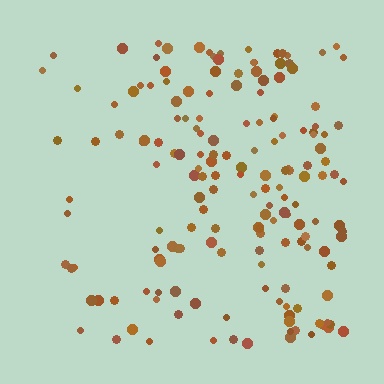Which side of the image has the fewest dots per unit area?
The left.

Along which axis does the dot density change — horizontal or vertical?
Horizontal.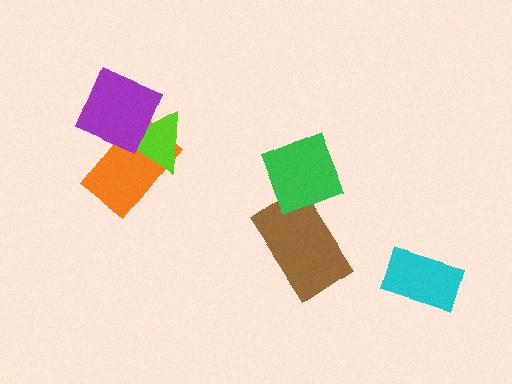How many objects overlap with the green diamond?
1 object overlaps with the green diamond.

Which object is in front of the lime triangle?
The purple square is in front of the lime triangle.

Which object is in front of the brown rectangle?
The green diamond is in front of the brown rectangle.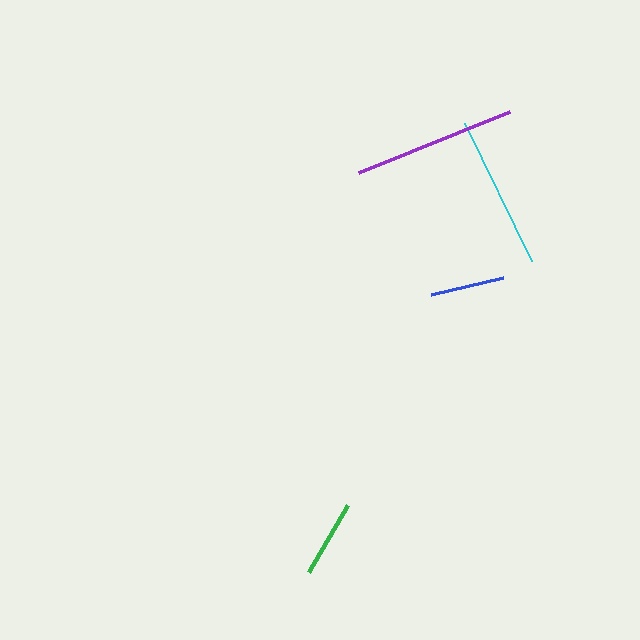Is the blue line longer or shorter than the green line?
The green line is longer than the blue line.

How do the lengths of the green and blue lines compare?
The green and blue lines are approximately the same length.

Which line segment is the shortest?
The blue line is the shortest at approximately 74 pixels.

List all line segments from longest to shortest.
From longest to shortest: purple, cyan, green, blue.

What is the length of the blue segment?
The blue segment is approximately 74 pixels long.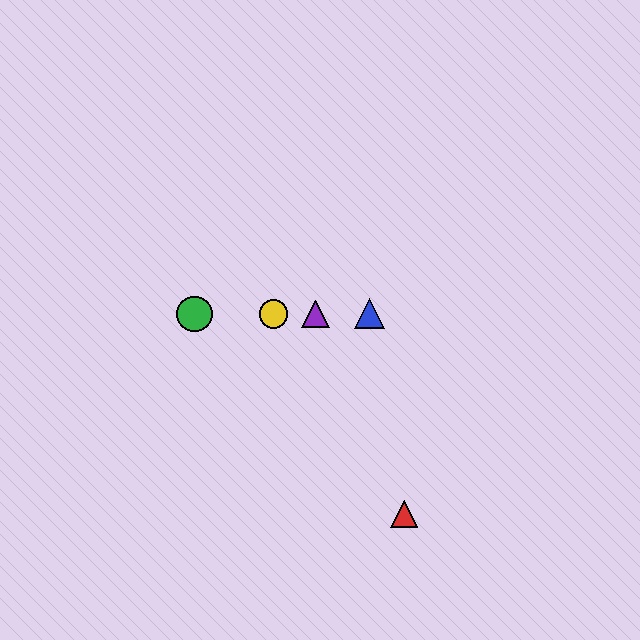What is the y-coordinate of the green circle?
The green circle is at y≈314.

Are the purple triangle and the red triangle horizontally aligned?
No, the purple triangle is at y≈314 and the red triangle is at y≈514.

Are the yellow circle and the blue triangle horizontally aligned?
Yes, both are at y≈314.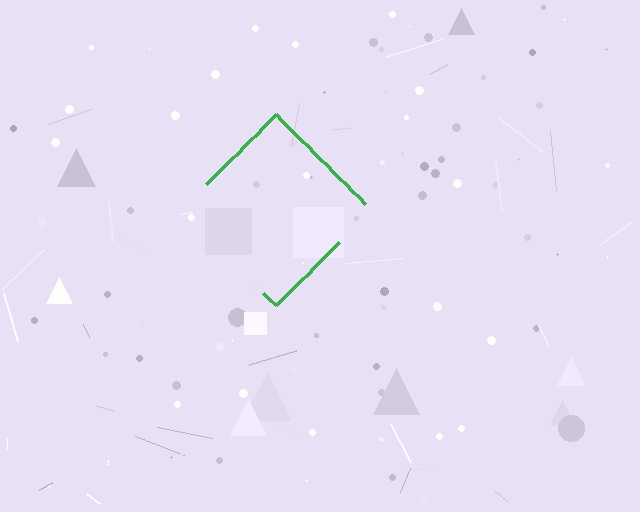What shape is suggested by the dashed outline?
The dashed outline suggests a diamond.